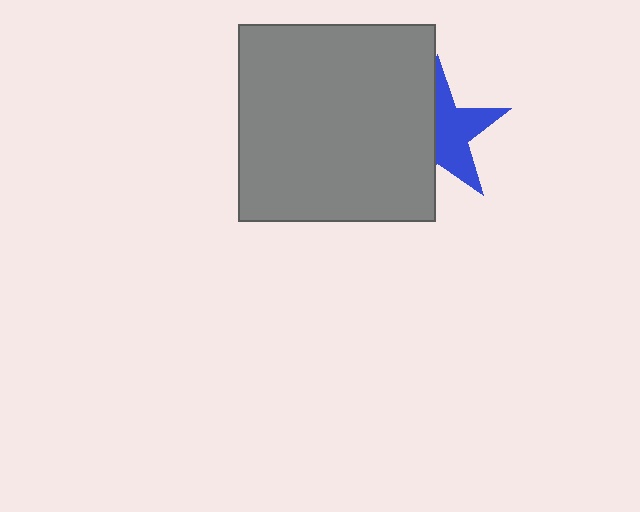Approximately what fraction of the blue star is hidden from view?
Roughly 47% of the blue star is hidden behind the gray square.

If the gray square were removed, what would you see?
You would see the complete blue star.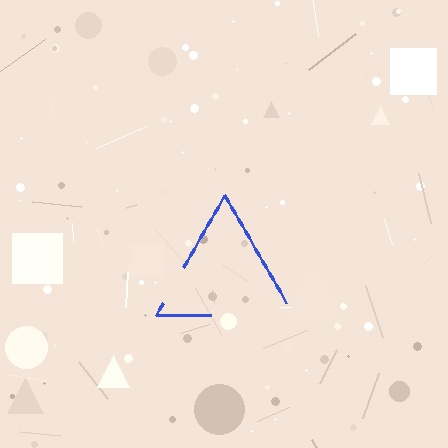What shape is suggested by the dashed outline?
The dashed outline suggests a triangle.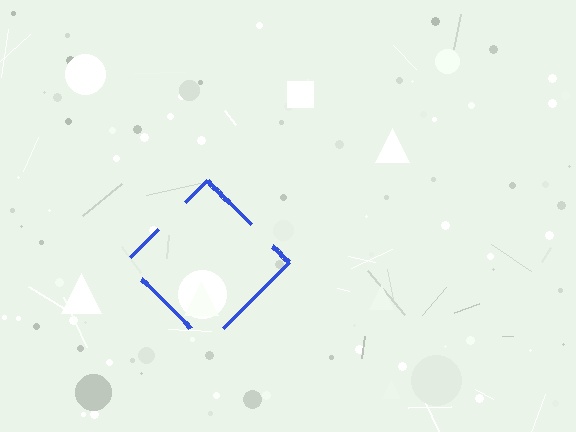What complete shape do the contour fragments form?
The contour fragments form a diamond.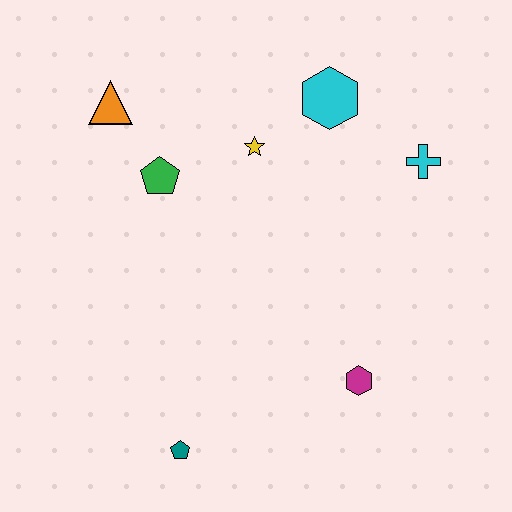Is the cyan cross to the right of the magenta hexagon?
Yes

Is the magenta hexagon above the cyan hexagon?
No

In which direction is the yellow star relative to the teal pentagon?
The yellow star is above the teal pentagon.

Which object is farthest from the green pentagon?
The magenta hexagon is farthest from the green pentagon.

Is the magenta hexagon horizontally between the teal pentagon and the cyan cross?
Yes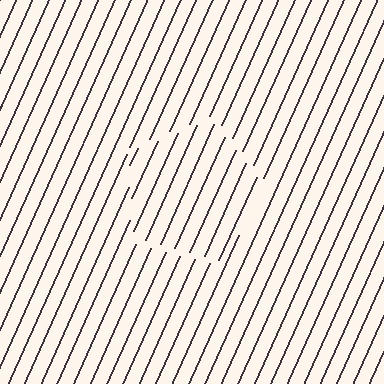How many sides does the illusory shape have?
5 sides — the line-ends trace a pentagon.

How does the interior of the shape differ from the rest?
The interior of the shape contains the same grating, shifted by half a period — the contour is defined by the phase discontinuity where line-ends from the inner and outer gratings abut.